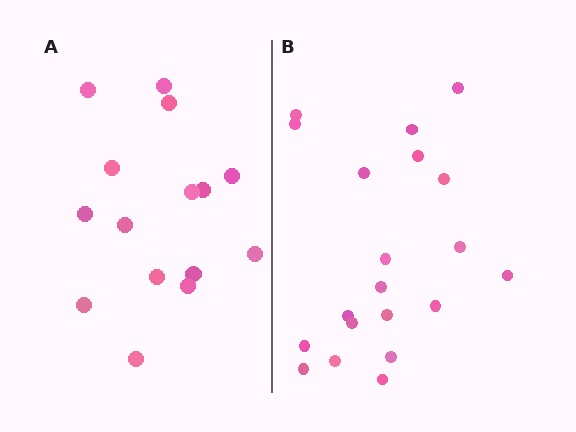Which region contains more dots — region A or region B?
Region B (the right region) has more dots.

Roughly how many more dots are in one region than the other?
Region B has about 5 more dots than region A.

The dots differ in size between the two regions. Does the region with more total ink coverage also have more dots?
No. Region A has more total ink coverage because its dots are larger, but region B actually contains more individual dots. Total area can be misleading — the number of items is what matters here.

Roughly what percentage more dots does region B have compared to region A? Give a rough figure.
About 35% more.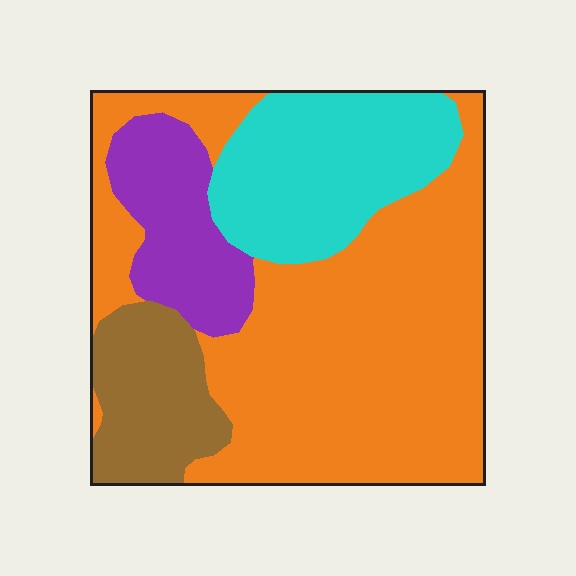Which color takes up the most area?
Orange, at roughly 55%.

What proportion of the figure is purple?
Purple covers 13% of the figure.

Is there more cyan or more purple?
Cyan.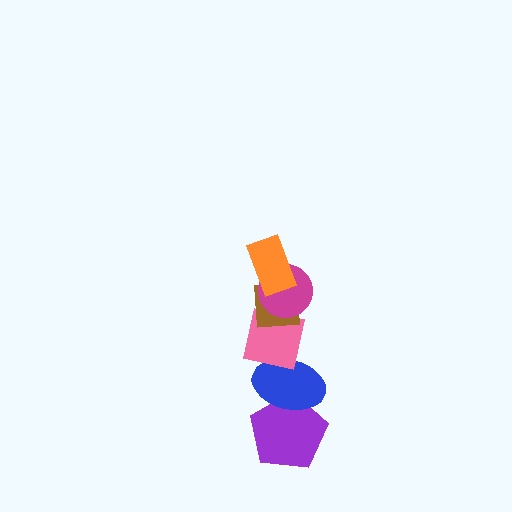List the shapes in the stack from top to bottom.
From top to bottom: the orange rectangle, the magenta circle, the brown square, the pink square, the blue ellipse, the purple pentagon.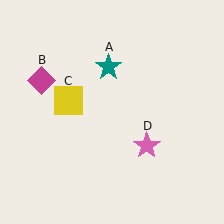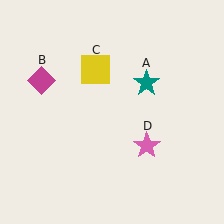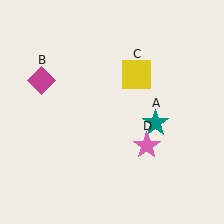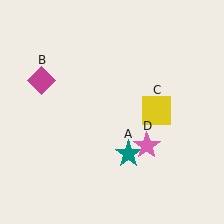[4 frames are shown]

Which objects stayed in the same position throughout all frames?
Magenta diamond (object B) and pink star (object D) remained stationary.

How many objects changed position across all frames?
2 objects changed position: teal star (object A), yellow square (object C).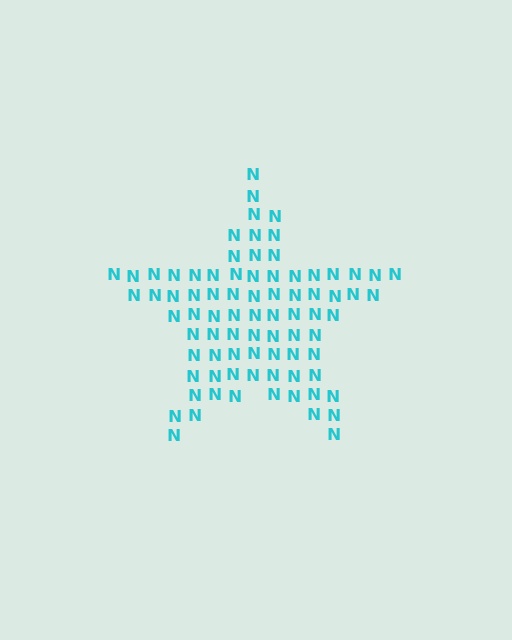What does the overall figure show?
The overall figure shows a star.